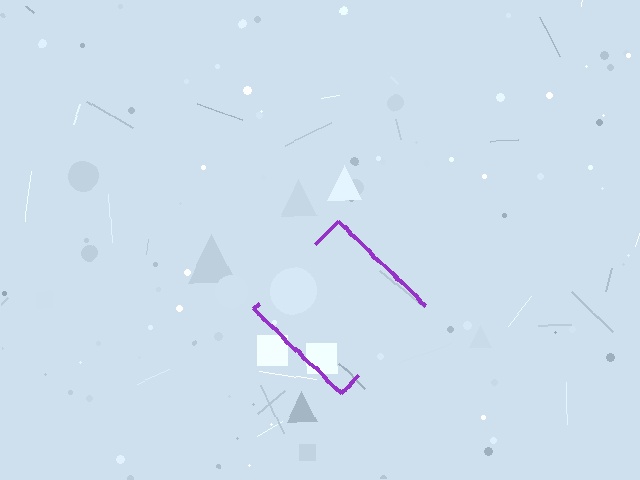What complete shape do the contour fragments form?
The contour fragments form a diamond.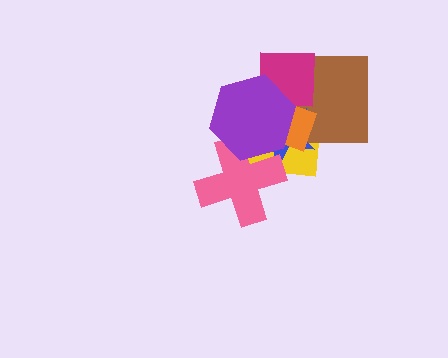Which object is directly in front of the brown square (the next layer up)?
The blue star is directly in front of the brown square.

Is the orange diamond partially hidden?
Yes, it is partially covered by another shape.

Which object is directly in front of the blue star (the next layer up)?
The orange diamond is directly in front of the blue star.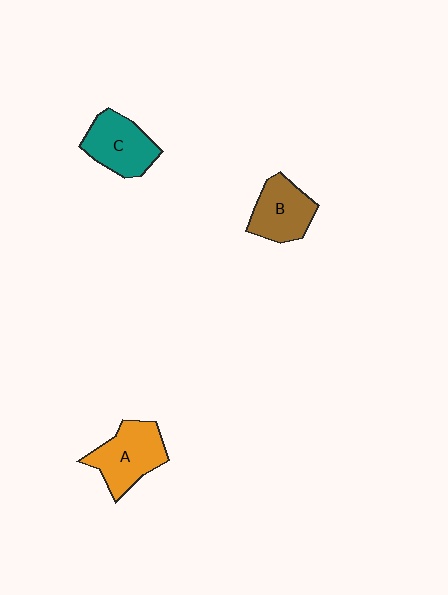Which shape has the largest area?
Shape A (orange).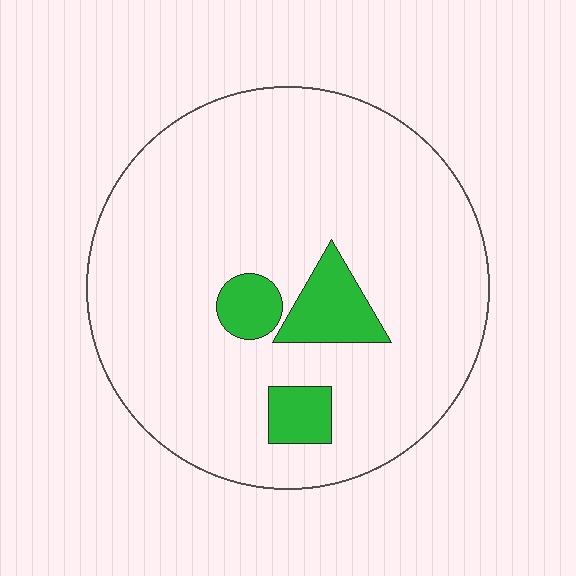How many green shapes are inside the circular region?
3.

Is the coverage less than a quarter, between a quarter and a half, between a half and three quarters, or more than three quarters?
Less than a quarter.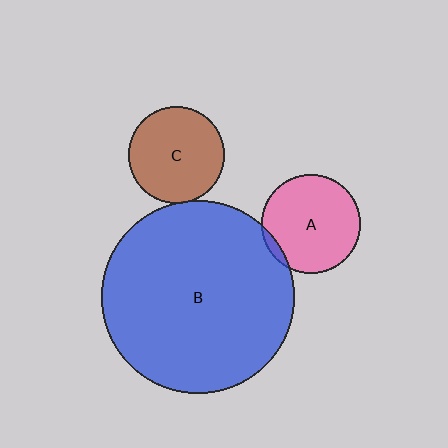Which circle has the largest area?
Circle B (blue).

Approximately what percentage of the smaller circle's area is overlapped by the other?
Approximately 5%.